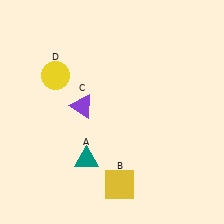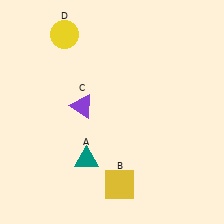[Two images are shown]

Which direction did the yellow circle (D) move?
The yellow circle (D) moved up.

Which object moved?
The yellow circle (D) moved up.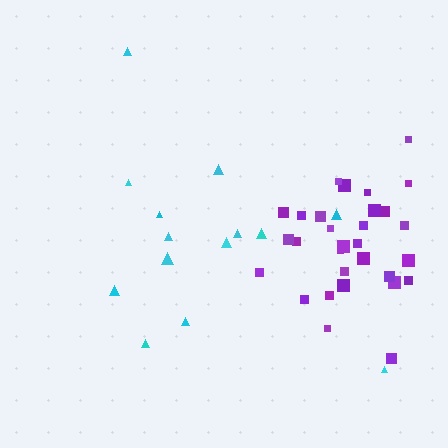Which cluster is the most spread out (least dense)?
Cyan.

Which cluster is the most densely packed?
Purple.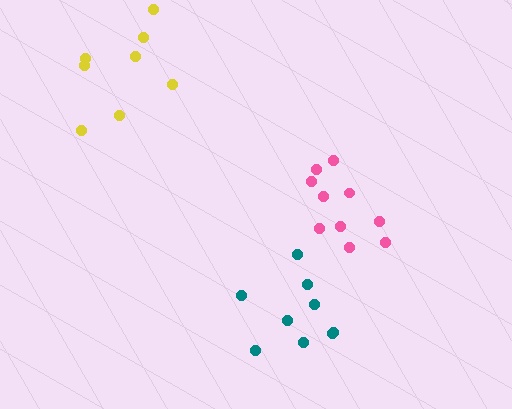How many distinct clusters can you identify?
There are 3 distinct clusters.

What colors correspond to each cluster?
The clusters are colored: yellow, pink, teal.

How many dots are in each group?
Group 1: 8 dots, Group 2: 10 dots, Group 3: 9 dots (27 total).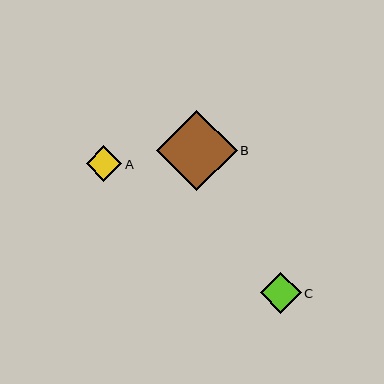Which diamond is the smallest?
Diamond A is the smallest with a size of approximately 36 pixels.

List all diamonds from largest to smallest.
From largest to smallest: B, C, A.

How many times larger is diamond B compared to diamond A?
Diamond B is approximately 2.3 times the size of diamond A.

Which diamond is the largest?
Diamond B is the largest with a size of approximately 81 pixels.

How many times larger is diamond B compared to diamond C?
Diamond B is approximately 2.0 times the size of diamond C.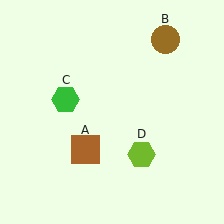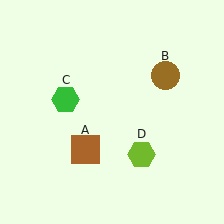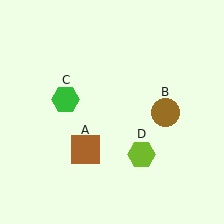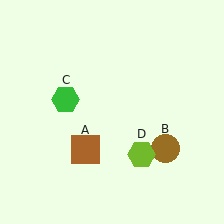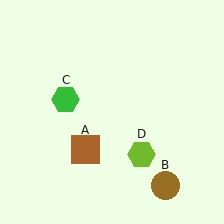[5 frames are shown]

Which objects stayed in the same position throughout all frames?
Brown square (object A) and green hexagon (object C) and lime hexagon (object D) remained stationary.